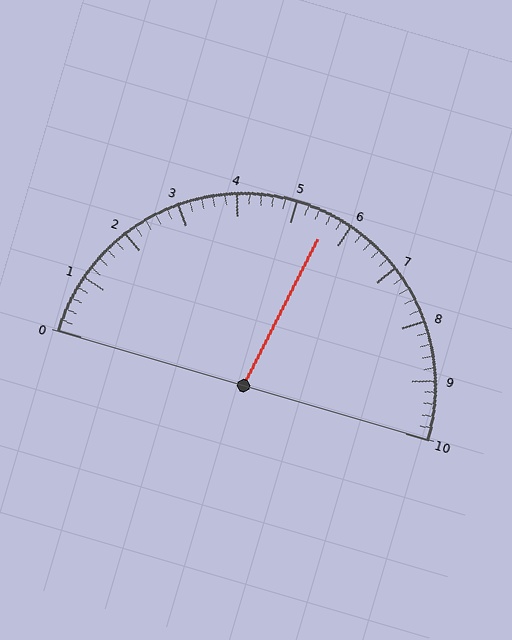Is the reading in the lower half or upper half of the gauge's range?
The reading is in the upper half of the range (0 to 10).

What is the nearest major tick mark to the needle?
The nearest major tick mark is 6.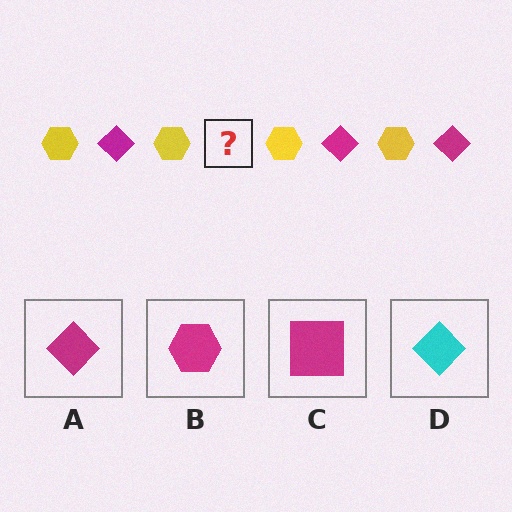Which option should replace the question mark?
Option A.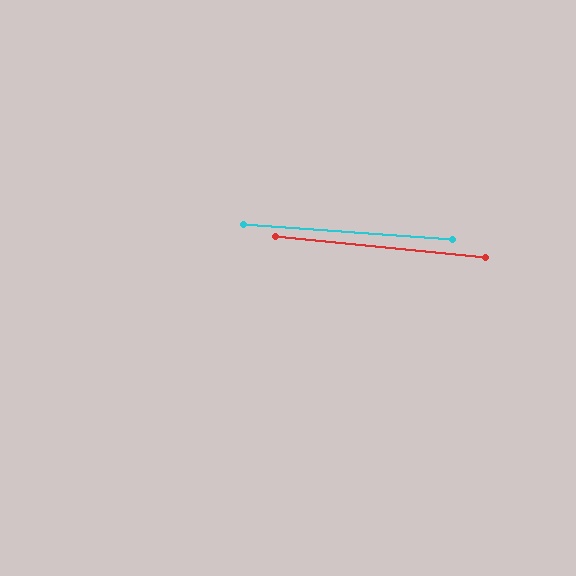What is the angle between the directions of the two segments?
Approximately 2 degrees.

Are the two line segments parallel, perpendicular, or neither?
Parallel — their directions differ by only 1.5°.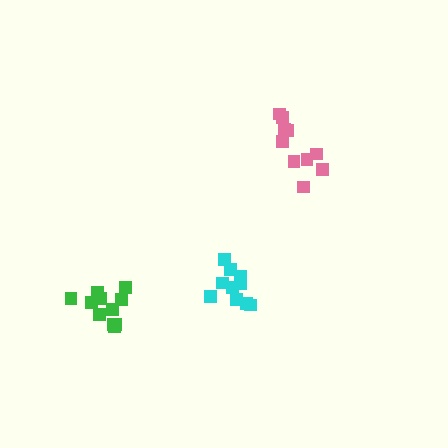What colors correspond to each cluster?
The clusters are colored: green, pink, cyan.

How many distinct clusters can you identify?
There are 3 distinct clusters.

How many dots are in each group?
Group 1: 11 dots, Group 2: 10 dots, Group 3: 10 dots (31 total).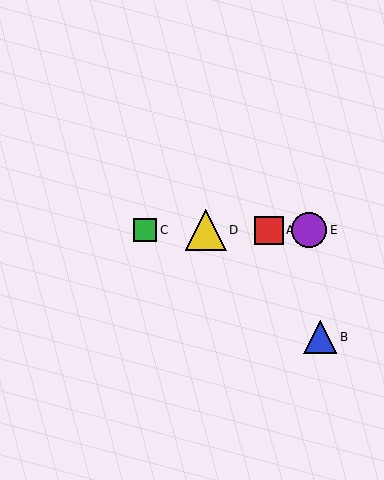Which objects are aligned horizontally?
Objects A, C, D, E are aligned horizontally.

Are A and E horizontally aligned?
Yes, both are at y≈230.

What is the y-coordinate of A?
Object A is at y≈230.